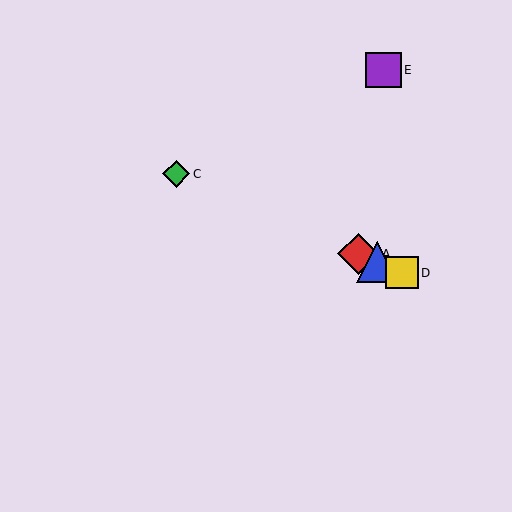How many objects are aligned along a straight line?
4 objects (A, B, C, D) are aligned along a straight line.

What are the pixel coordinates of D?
Object D is at (402, 273).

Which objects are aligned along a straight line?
Objects A, B, C, D are aligned along a straight line.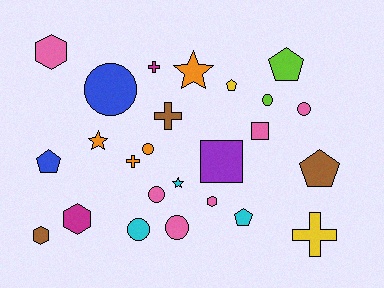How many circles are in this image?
There are 7 circles.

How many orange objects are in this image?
There are 4 orange objects.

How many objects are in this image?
There are 25 objects.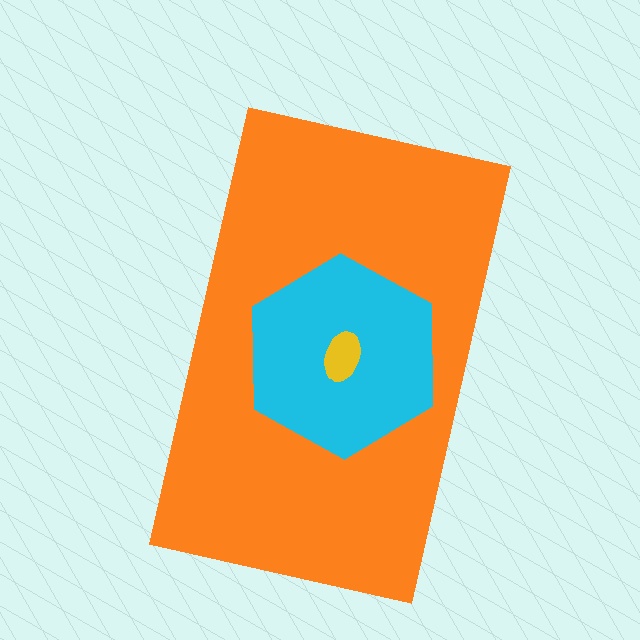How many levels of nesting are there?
3.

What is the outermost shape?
The orange rectangle.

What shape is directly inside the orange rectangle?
The cyan hexagon.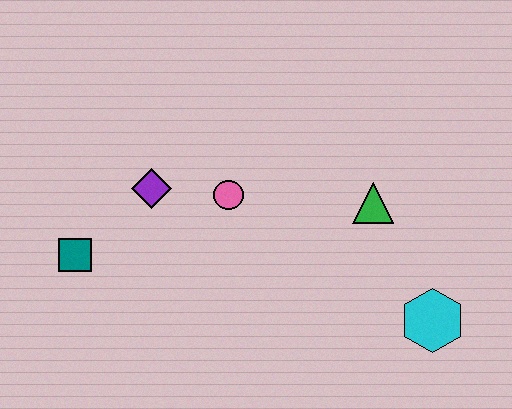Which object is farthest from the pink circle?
The cyan hexagon is farthest from the pink circle.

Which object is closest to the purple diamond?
The pink circle is closest to the purple diamond.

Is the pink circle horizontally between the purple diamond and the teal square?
No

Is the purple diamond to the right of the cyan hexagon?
No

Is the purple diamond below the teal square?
No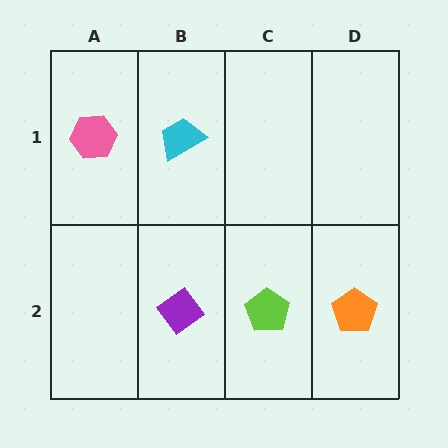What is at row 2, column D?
An orange pentagon.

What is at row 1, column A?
A pink hexagon.